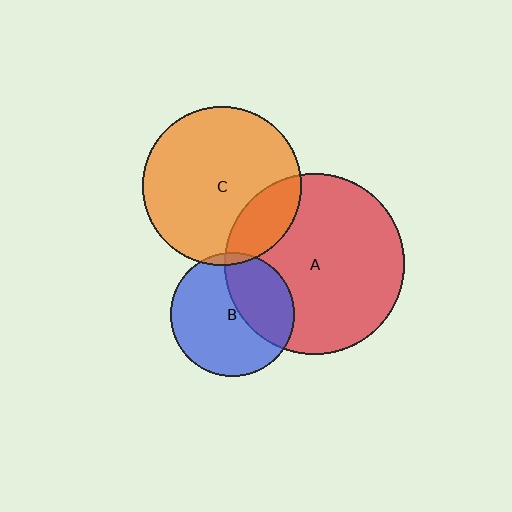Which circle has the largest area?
Circle A (red).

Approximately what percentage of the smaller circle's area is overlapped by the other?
Approximately 5%.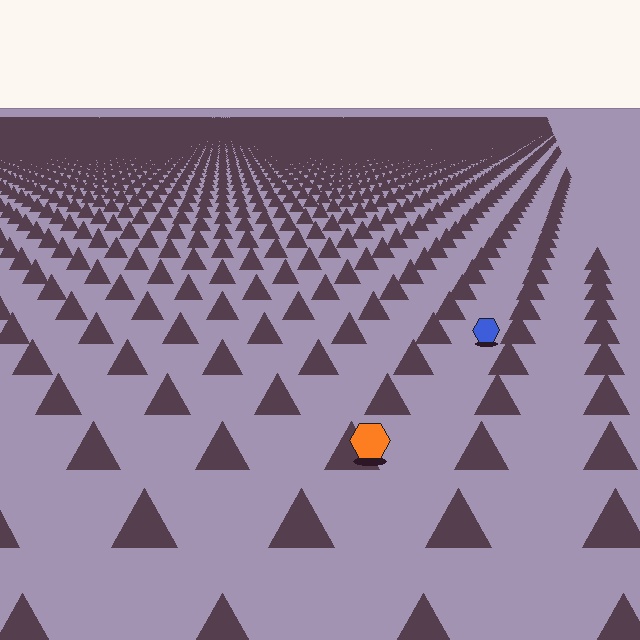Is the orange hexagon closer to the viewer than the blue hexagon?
Yes. The orange hexagon is closer — you can tell from the texture gradient: the ground texture is coarser near it.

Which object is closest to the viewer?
The orange hexagon is closest. The texture marks near it are larger and more spread out.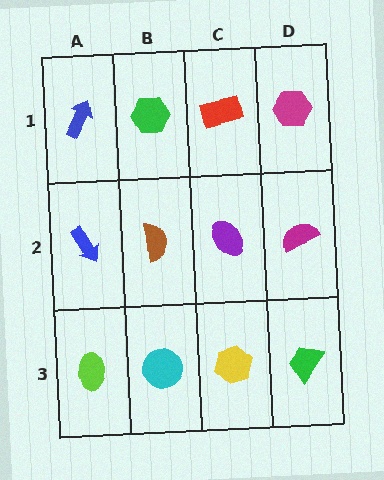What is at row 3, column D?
A green trapezoid.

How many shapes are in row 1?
4 shapes.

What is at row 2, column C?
A purple ellipse.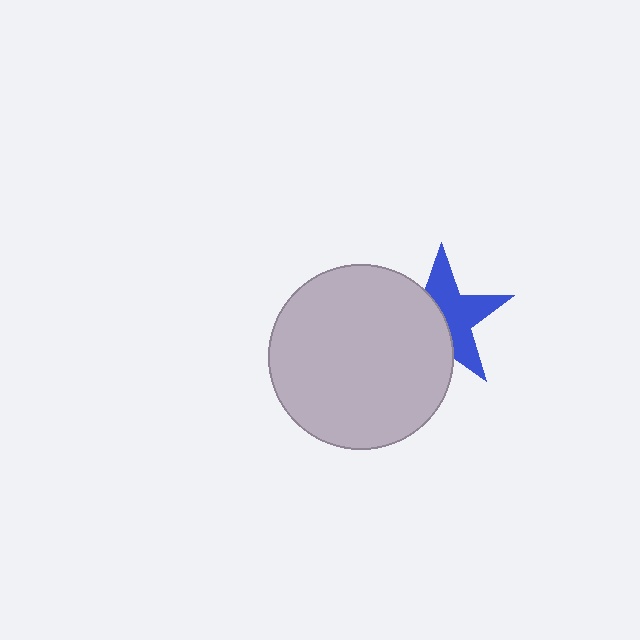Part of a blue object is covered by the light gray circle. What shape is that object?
It is a star.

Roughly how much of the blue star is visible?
About half of it is visible (roughly 53%).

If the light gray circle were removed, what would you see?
You would see the complete blue star.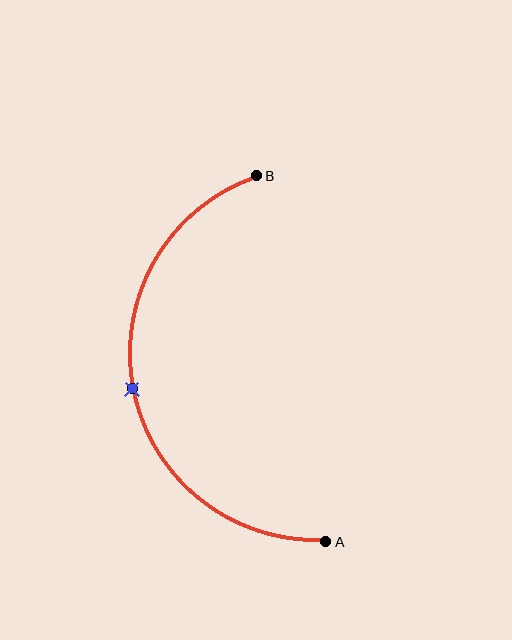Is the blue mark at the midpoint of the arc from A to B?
Yes. The blue mark lies on the arc at equal arc-length from both A and B — it is the arc midpoint.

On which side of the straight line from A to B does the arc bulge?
The arc bulges to the left of the straight line connecting A and B.